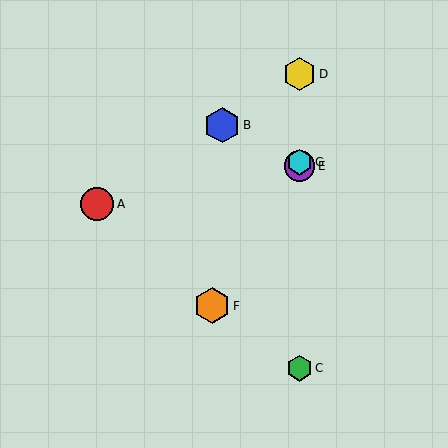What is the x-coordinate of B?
Object B is at x≈222.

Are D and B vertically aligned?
No, D is at x≈299 and B is at x≈222.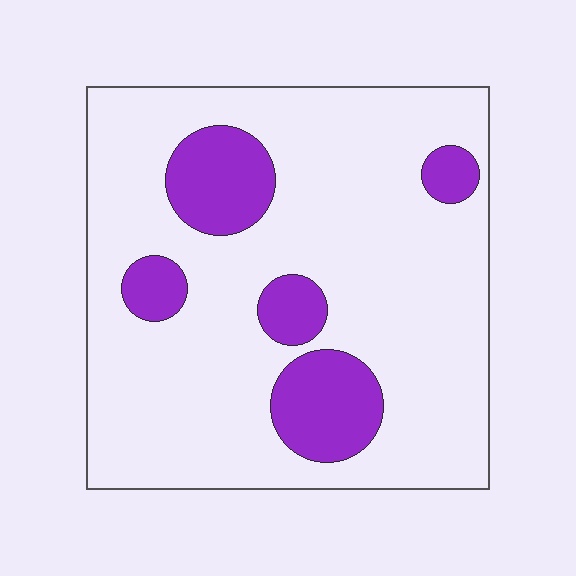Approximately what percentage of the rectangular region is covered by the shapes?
Approximately 20%.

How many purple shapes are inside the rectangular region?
5.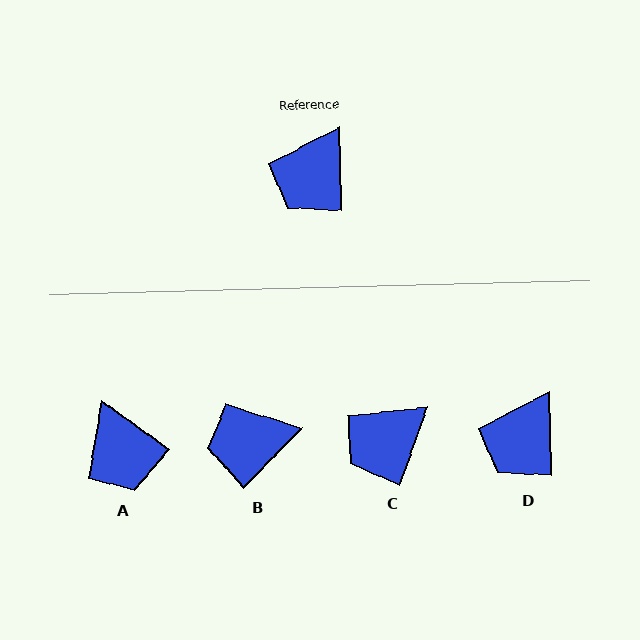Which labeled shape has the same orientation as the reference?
D.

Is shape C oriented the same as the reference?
No, it is off by about 21 degrees.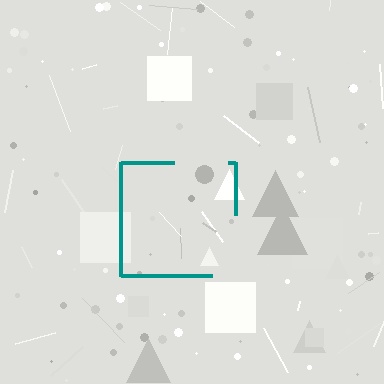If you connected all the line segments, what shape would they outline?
They would outline a square.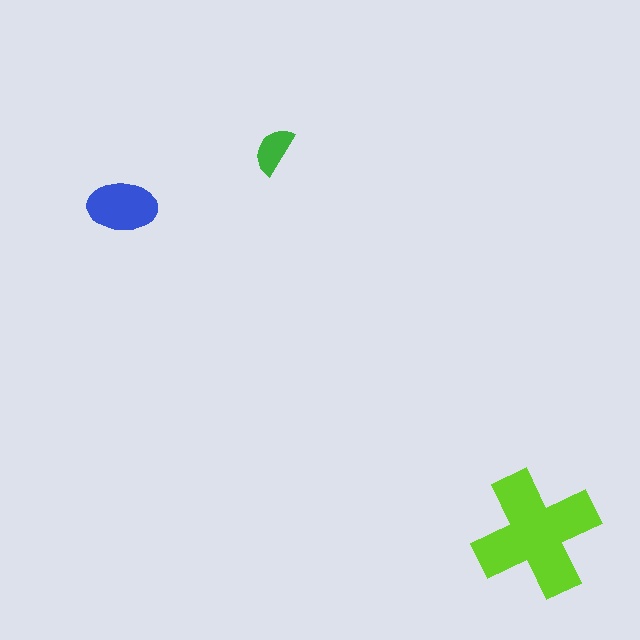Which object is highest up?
The green semicircle is topmost.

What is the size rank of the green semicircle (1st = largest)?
3rd.